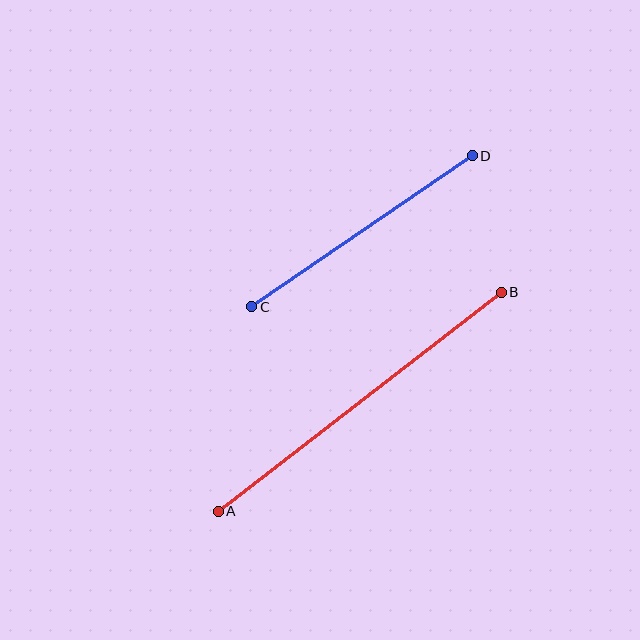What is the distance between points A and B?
The distance is approximately 358 pixels.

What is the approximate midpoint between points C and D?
The midpoint is at approximately (362, 231) pixels.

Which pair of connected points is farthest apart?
Points A and B are farthest apart.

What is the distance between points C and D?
The distance is approximately 267 pixels.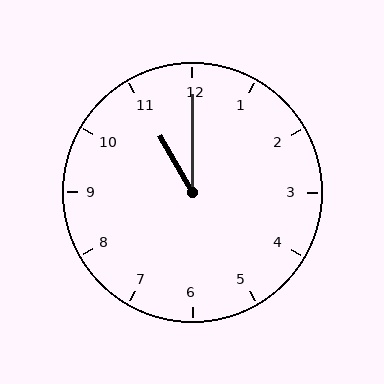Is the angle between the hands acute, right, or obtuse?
It is acute.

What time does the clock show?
11:00.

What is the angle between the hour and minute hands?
Approximately 30 degrees.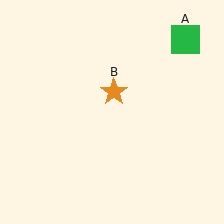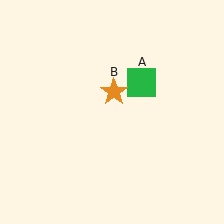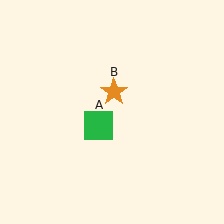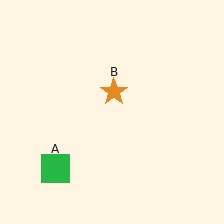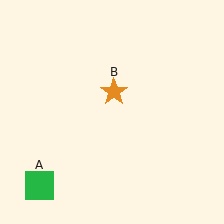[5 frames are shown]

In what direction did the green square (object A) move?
The green square (object A) moved down and to the left.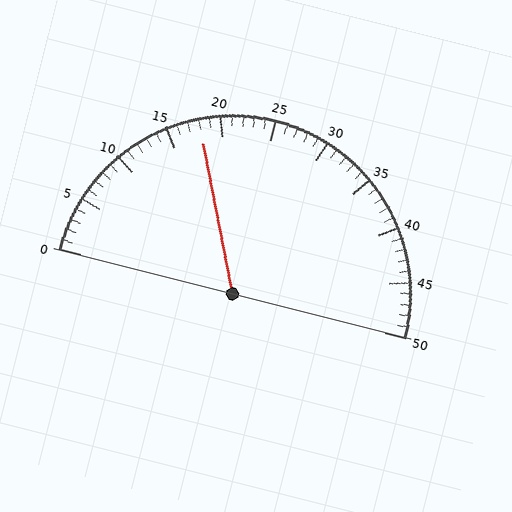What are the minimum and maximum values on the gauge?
The gauge ranges from 0 to 50.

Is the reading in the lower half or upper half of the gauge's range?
The reading is in the lower half of the range (0 to 50).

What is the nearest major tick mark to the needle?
The nearest major tick mark is 20.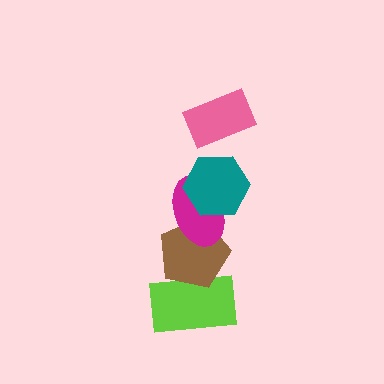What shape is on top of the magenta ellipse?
The teal hexagon is on top of the magenta ellipse.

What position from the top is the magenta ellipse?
The magenta ellipse is 3rd from the top.